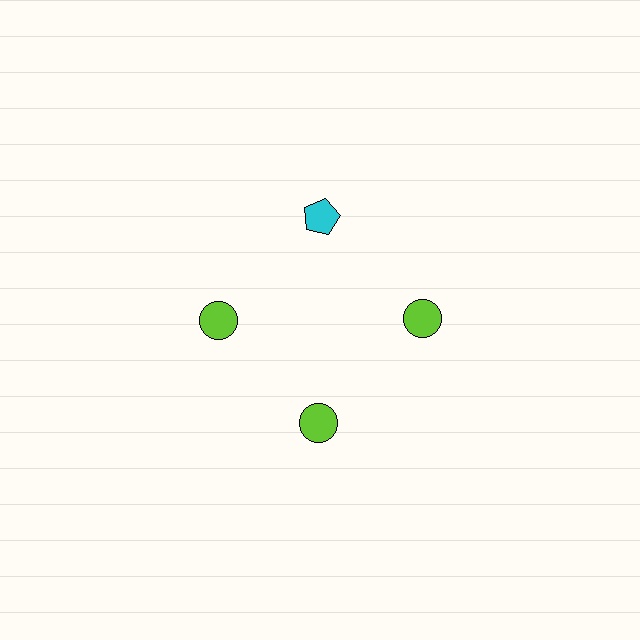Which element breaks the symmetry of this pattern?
The cyan pentagon at roughly the 12 o'clock position breaks the symmetry. All other shapes are lime circles.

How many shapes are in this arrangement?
There are 4 shapes arranged in a ring pattern.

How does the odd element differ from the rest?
It differs in both color (cyan instead of lime) and shape (pentagon instead of circle).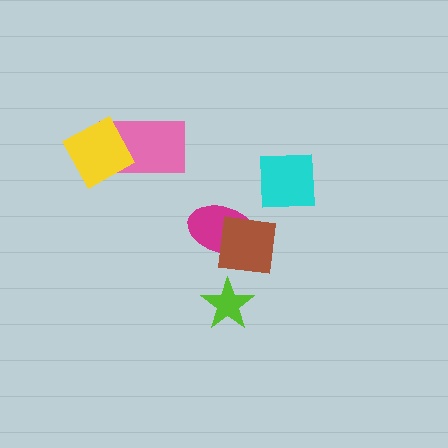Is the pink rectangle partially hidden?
Yes, it is partially covered by another shape.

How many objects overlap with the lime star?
0 objects overlap with the lime star.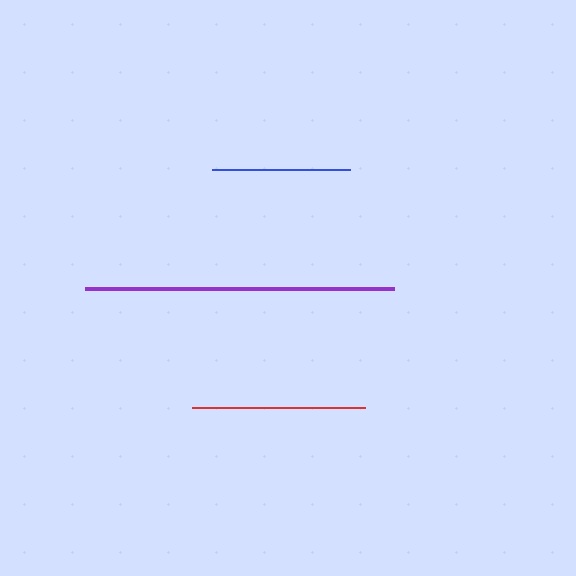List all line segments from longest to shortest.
From longest to shortest: purple, red, blue.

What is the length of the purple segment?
The purple segment is approximately 310 pixels long.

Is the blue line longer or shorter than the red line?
The red line is longer than the blue line.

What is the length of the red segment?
The red segment is approximately 174 pixels long.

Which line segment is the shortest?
The blue line is the shortest at approximately 138 pixels.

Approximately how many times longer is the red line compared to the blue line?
The red line is approximately 1.3 times the length of the blue line.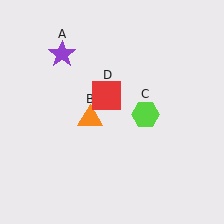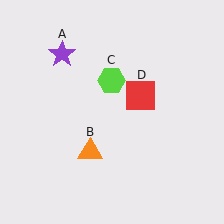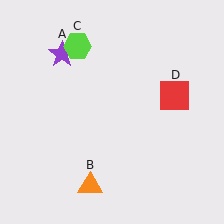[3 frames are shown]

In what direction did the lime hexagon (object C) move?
The lime hexagon (object C) moved up and to the left.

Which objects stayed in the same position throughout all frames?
Purple star (object A) remained stationary.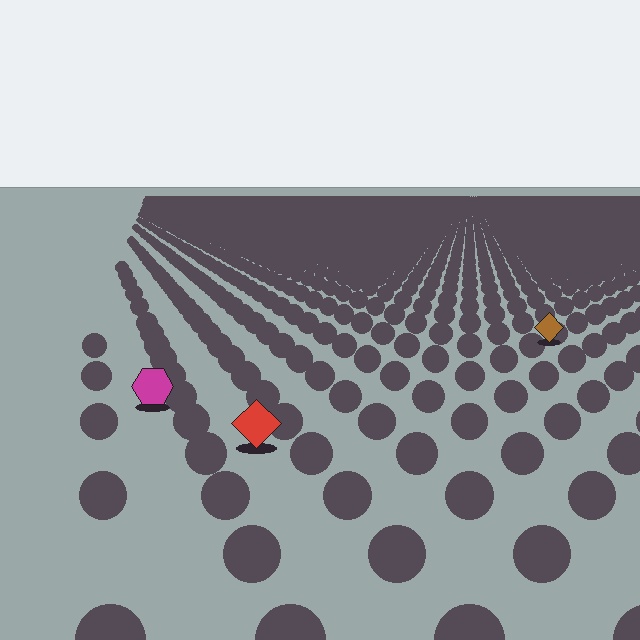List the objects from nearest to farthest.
From nearest to farthest: the red diamond, the magenta hexagon, the brown diamond.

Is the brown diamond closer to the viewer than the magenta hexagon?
No. The magenta hexagon is closer — you can tell from the texture gradient: the ground texture is coarser near it.